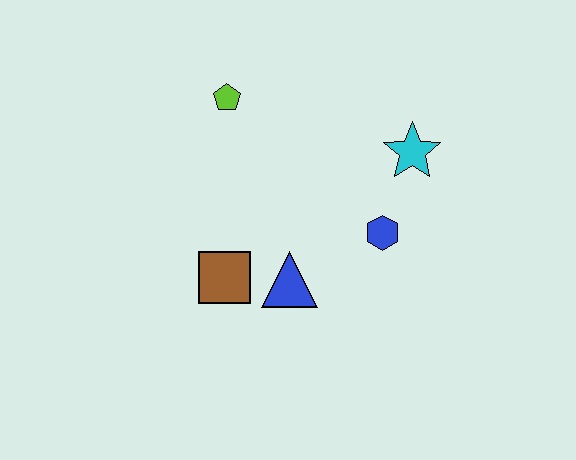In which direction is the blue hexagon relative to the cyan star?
The blue hexagon is below the cyan star.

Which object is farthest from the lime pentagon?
The blue hexagon is farthest from the lime pentagon.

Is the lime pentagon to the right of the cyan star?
No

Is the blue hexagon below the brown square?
No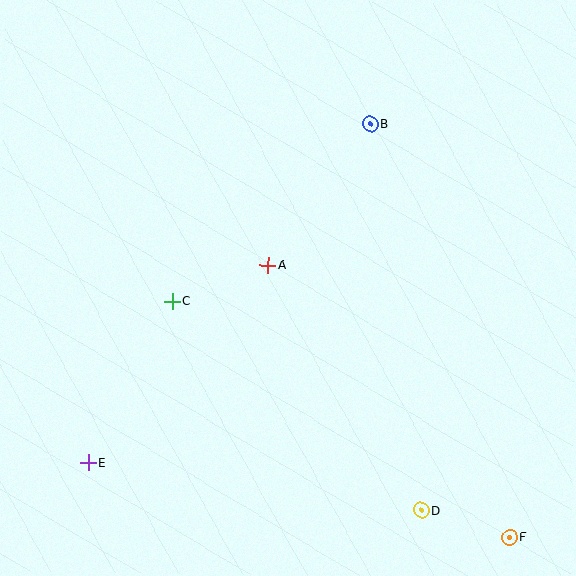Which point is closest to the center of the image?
Point A at (268, 265) is closest to the center.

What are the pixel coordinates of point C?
Point C is at (172, 301).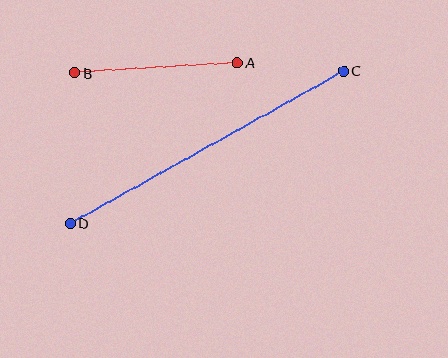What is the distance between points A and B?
The distance is approximately 163 pixels.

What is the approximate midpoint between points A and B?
The midpoint is at approximately (156, 68) pixels.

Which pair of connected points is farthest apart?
Points C and D are farthest apart.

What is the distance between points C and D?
The distance is approximately 313 pixels.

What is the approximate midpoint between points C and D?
The midpoint is at approximately (207, 147) pixels.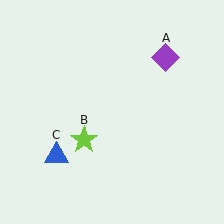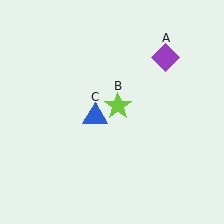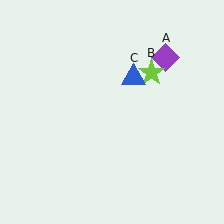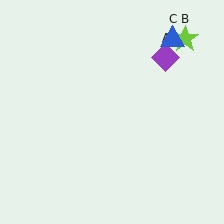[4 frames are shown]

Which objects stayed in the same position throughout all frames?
Purple diamond (object A) remained stationary.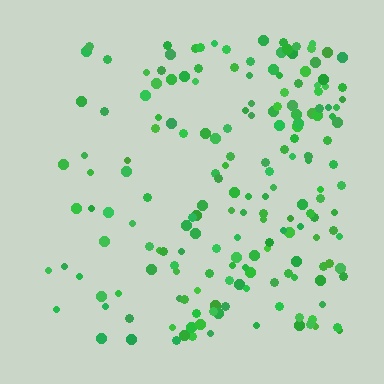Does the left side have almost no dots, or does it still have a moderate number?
Still a moderate number, just noticeably fewer than the right.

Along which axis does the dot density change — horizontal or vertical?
Horizontal.